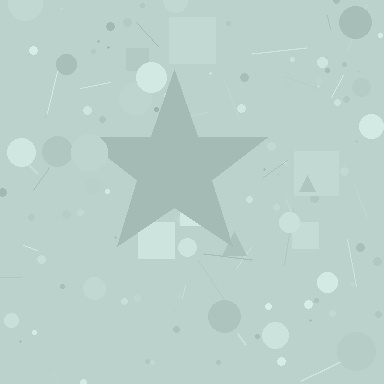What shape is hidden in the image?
A star is hidden in the image.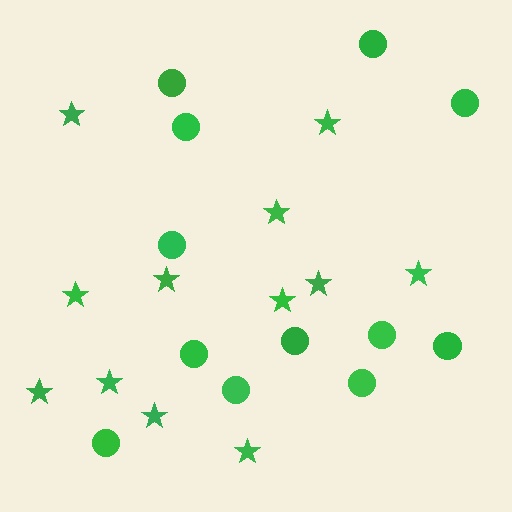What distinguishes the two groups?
There are 2 groups: one group of stars (12) and one group of circles (12).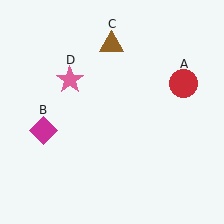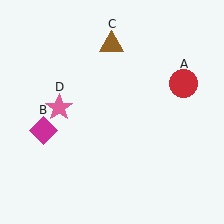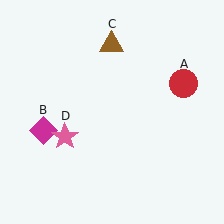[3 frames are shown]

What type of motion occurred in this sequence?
The pink star (object D) rotated counterclockwise around the center of the scene.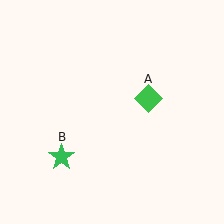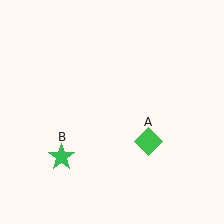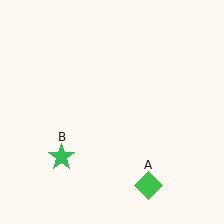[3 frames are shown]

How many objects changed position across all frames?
1 object changed position: green diamond (object A).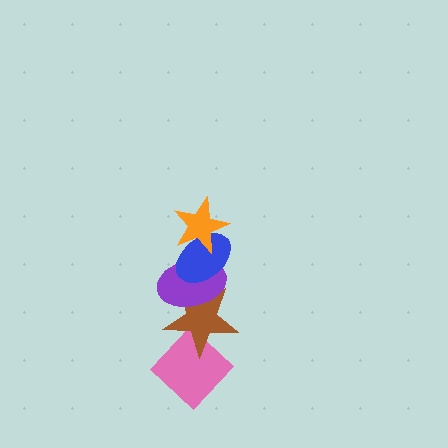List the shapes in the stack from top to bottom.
From top to bottom: the orange star, the blue ellipse, the purple ellipse, the brown star, the pink diamond.